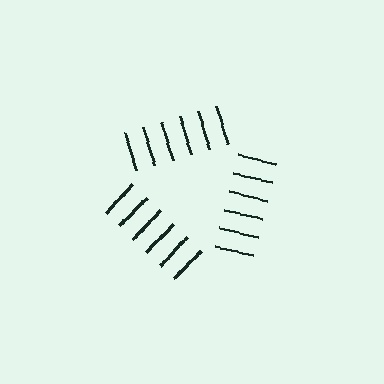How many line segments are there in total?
18 — 6 along each of the 3 edges.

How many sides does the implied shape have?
3 sides — the line-ends trace a triangle.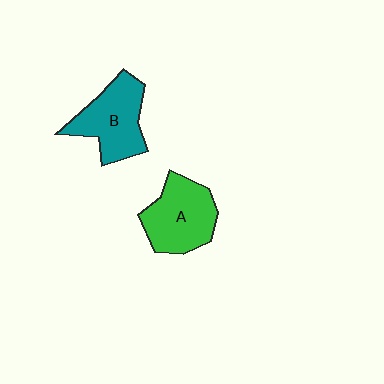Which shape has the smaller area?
Shape B (teal).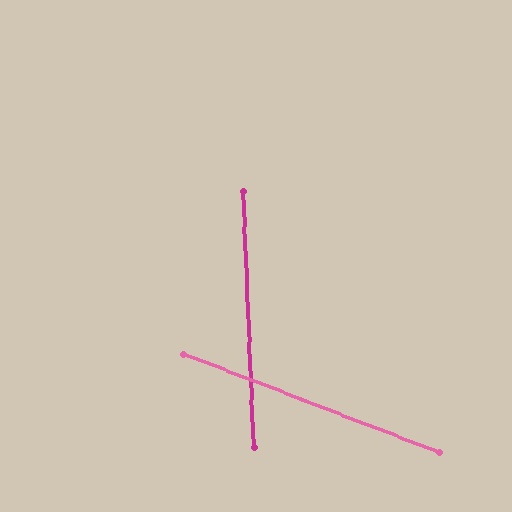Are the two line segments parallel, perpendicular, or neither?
Neither parallel nor perpendicular — they differ by about 66°.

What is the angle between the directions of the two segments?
Approximately 66 degrees.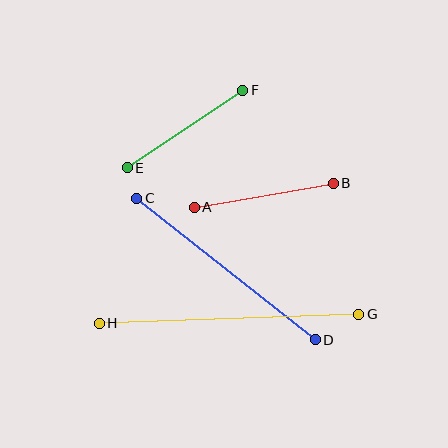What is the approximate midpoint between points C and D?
The midpoint is at approximately (226, 269) pixels.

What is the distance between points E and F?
The distance is approximately 139 pixels.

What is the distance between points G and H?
The distance is approximately 260 pixels.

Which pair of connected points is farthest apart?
Points G and H are farthest apart.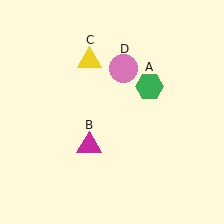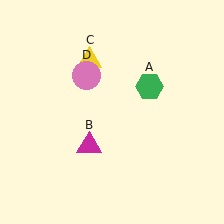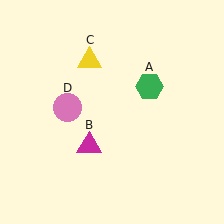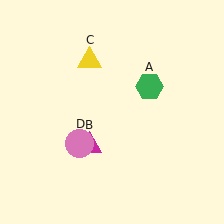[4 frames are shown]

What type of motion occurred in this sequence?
The pink circle (object D) rotated counterclockwise around the center of the scene.